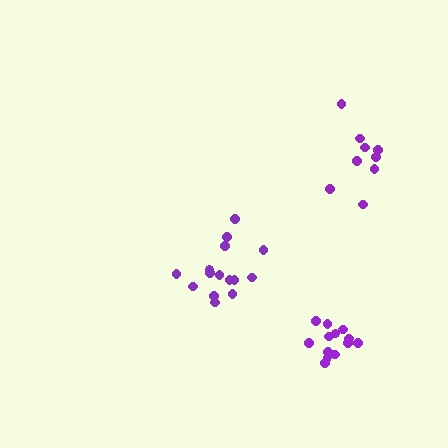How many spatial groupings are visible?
There are 3 spatial groupings.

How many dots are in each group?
Group 1: 15 dots, Group 2: 13 dots, Group 3: 9 dots (37 total).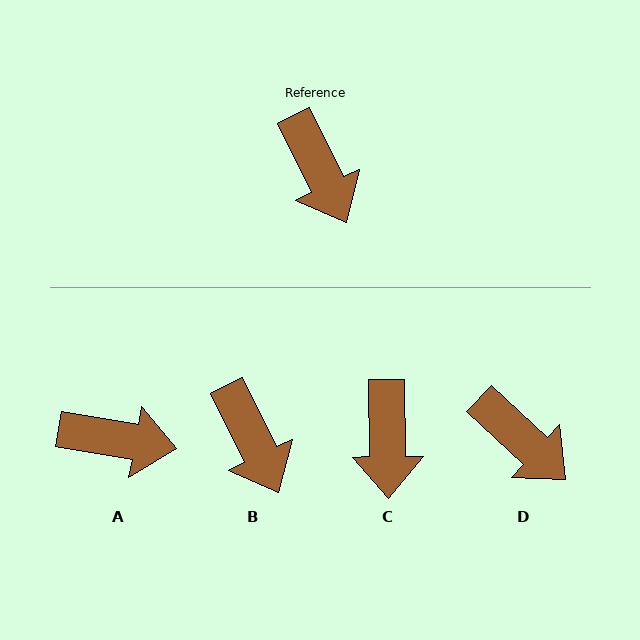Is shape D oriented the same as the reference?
No, it is off by about 21 degrees.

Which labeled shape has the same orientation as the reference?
B.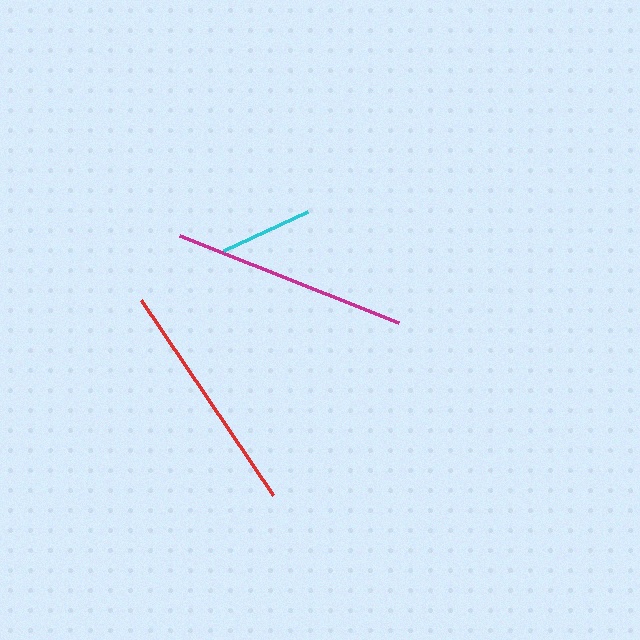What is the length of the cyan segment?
The cyan segment is approximately 93 pixels long.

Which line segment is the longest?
The magenta line is the longest at approximately 235 pixels.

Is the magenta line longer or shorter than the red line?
The magenta line is longer than the red line.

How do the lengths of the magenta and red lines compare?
The magenta and red lines are approximately the same length.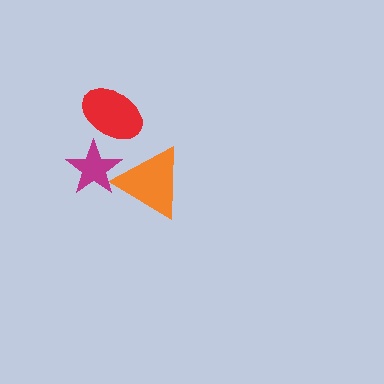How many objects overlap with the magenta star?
1 object overlaps with the magenta star.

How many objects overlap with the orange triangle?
1 object overlaps with the orange triangle.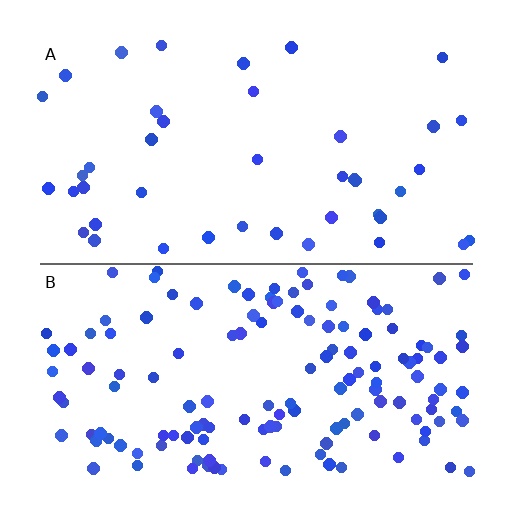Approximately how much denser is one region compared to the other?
Approximately 3.4× — region B over region A.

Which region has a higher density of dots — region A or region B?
B (the bottom).